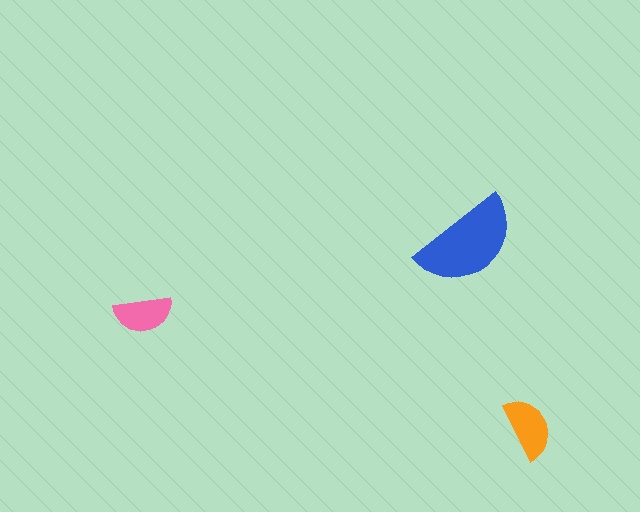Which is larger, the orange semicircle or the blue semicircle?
The blue one.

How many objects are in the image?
There are 3 objects in the image.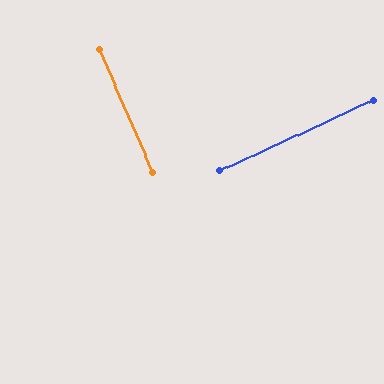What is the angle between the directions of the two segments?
Approximately 89 degrees.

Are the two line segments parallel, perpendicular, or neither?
Perpendicular — they meet at approximately 89°.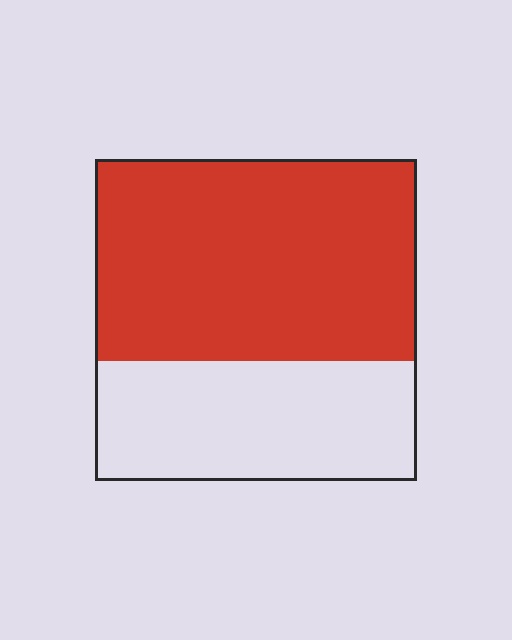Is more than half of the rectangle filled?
Yes.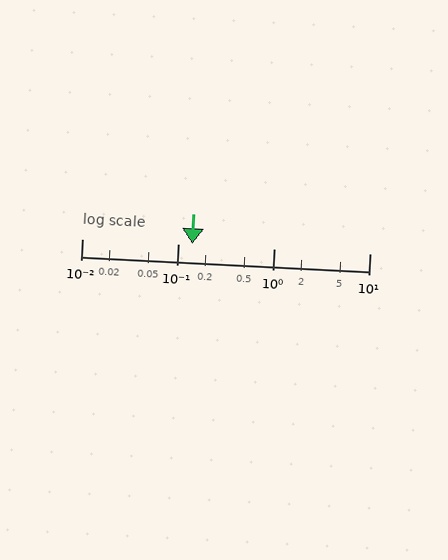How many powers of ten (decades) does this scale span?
The scale spans 3 decades, from 0.01 to 10.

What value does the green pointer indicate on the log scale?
The pointer indicates approximately 0.14.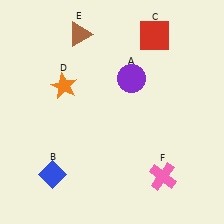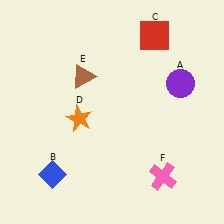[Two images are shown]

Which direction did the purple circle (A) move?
The purple circle (A) moved right.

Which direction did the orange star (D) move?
The orange star (D) moved down.